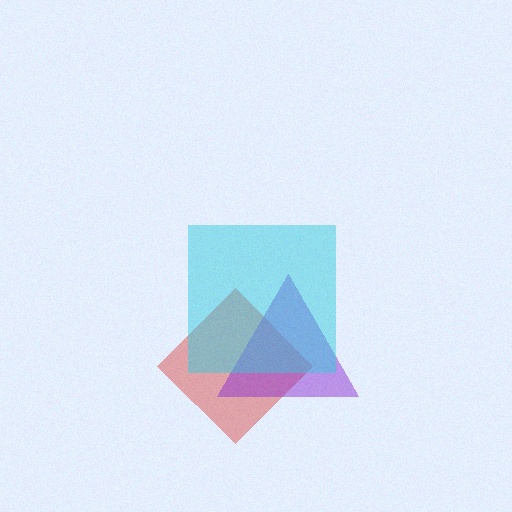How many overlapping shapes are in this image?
There are 3 overlapping shapes in the image.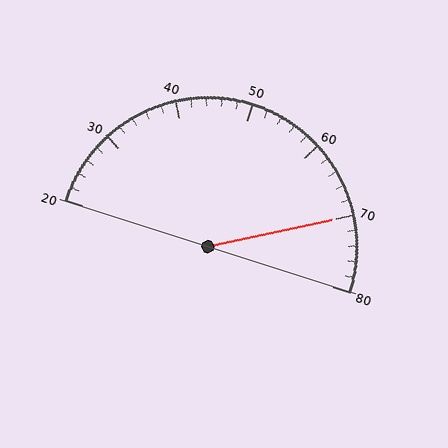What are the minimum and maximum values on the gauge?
The gauge ranges from 20 to 80.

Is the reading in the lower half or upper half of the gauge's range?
The reading is in the upper half of the range (20 to 80).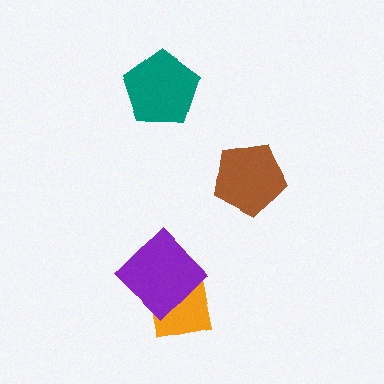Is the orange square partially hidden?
Yes, it is partially covered by another shape.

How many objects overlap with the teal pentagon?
0 objects overlap with the teal pentagon.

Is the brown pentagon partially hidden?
No, no other shape covers it.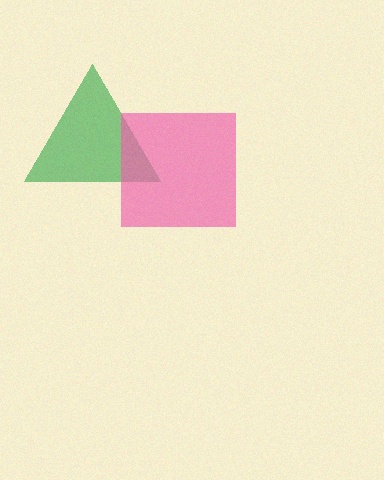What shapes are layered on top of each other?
The layered shapes are: a green triangle, a pink square.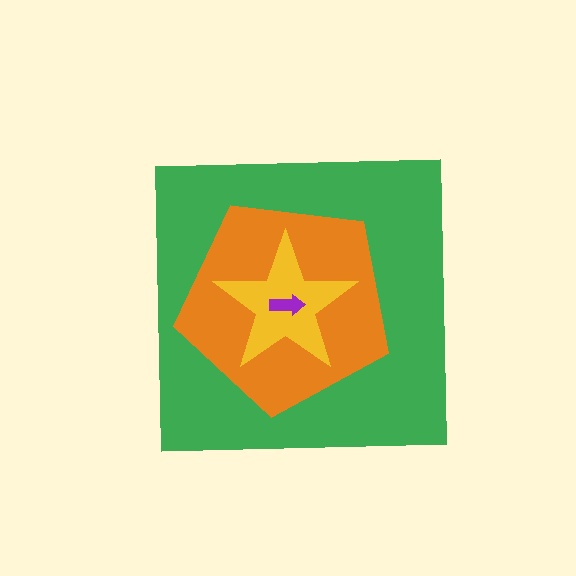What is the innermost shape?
The purple arrow.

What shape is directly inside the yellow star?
The purple arrow.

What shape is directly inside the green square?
The orange pentagon.